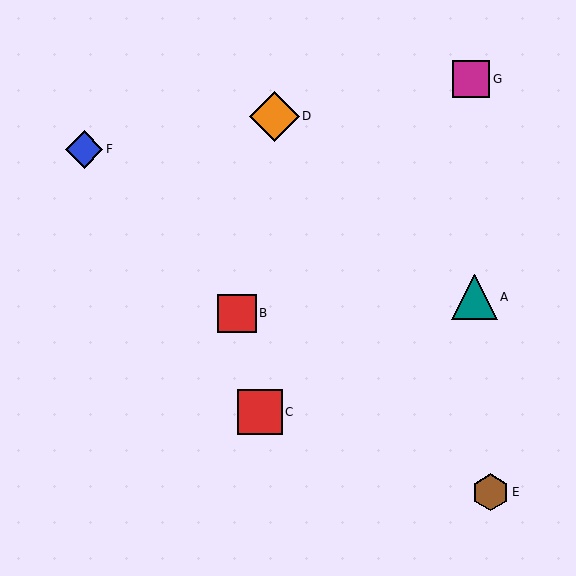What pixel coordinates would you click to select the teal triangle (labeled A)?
Click at (474, 297) to select the teal triangle A.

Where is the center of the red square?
The center of the red square is at (237, 313).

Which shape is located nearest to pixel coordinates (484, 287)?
The teal triangle (labeled A) at (474, 297) is nearest to that location.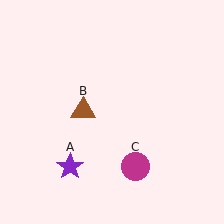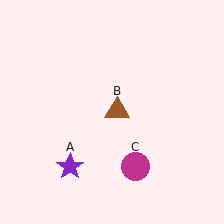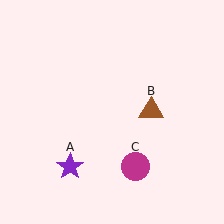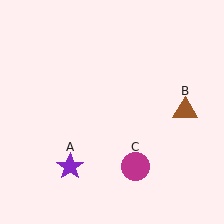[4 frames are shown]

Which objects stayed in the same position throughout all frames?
Purple star (object A) and magenta circle (object C) remained stationary.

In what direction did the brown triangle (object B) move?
The brown triangle (object B) moved right.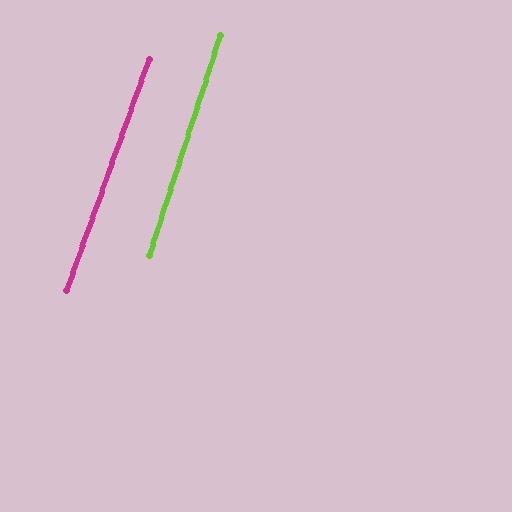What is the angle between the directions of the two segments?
Approximately 2 degrees.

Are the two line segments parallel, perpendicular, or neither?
Parallel — their directions differ by only 1.9°.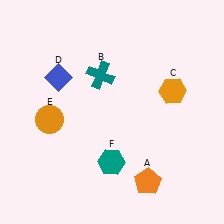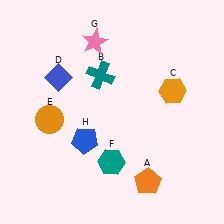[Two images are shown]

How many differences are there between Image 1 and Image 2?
There are 2 differences between the two images.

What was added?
A pink star (G), a blue pentagon (H) were added in Image 2.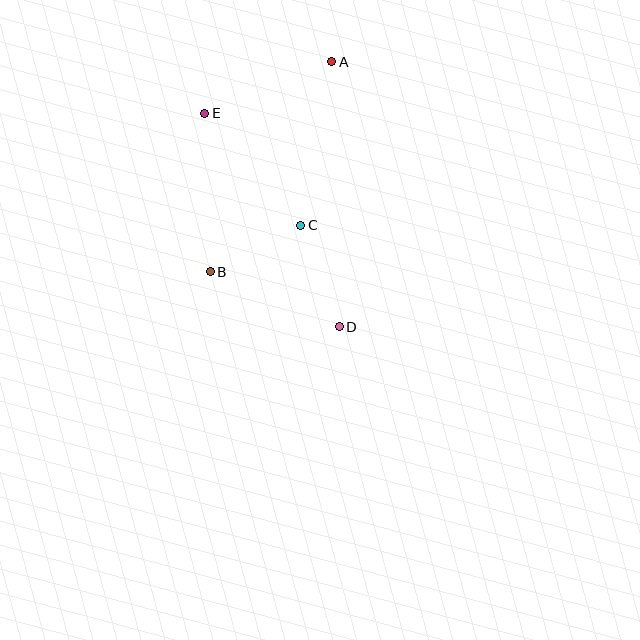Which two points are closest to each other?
Points B and C are closest to each other.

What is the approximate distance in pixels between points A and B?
The distance between A and B is approximately 243 pixels.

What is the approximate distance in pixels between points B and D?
The distance between B and D is approximately 140 pixels.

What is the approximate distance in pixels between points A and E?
The distance between A and E is approximately 137 pixels.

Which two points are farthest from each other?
Points A and D are farthest from each other.